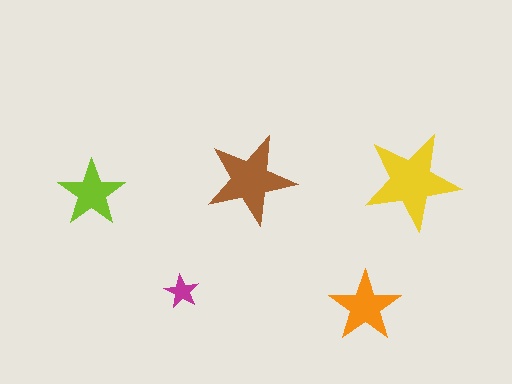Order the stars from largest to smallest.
the yellow one, the brown one, the orange one, the lime one, the magenta one.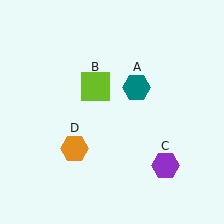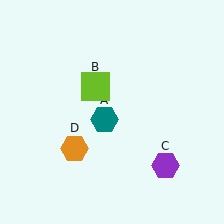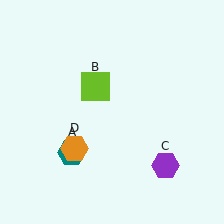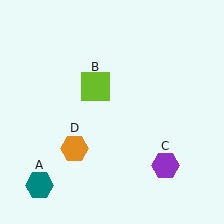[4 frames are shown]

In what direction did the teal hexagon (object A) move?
The teal hexagon (object A) moved down and to the left.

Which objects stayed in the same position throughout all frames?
Lime square (object B) and purple hexagon (object C) and orange hexagon (object D) remained stationary.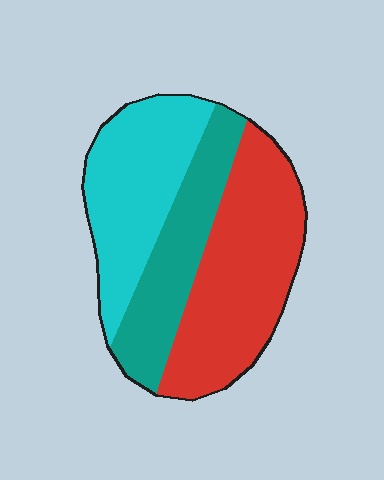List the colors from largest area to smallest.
From largest to smallest: red, cyan, teal.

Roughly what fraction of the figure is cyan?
Cyan covers around 30% of the figure.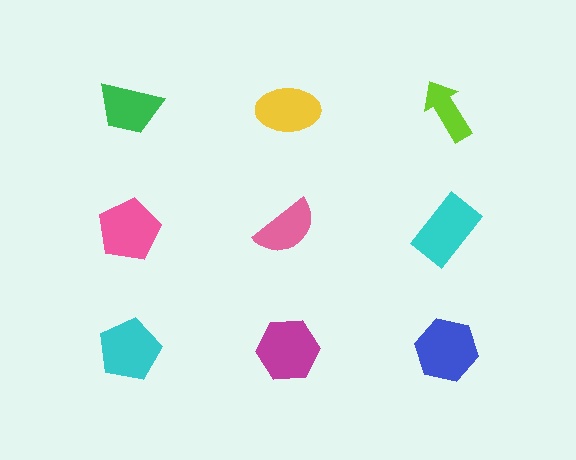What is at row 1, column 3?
A lime arrow.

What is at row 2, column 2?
A pink semicircle.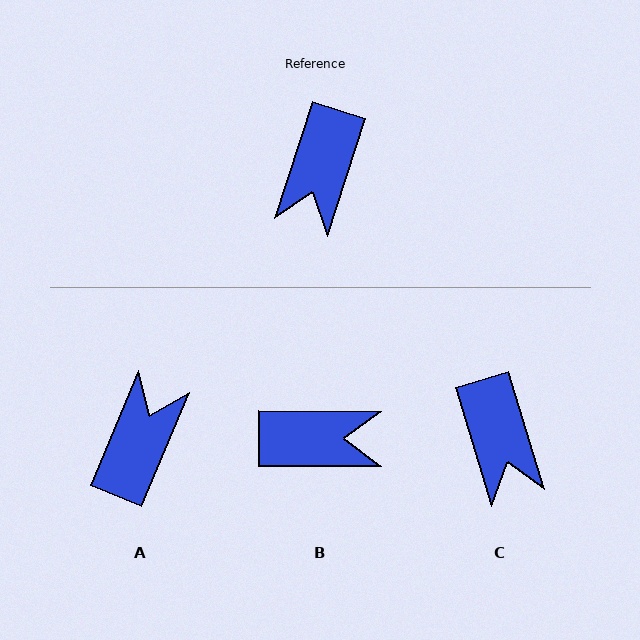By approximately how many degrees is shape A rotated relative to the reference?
Approximately 176 degrees counter-clockwise.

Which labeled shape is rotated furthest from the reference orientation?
A, about 176 degrees away.